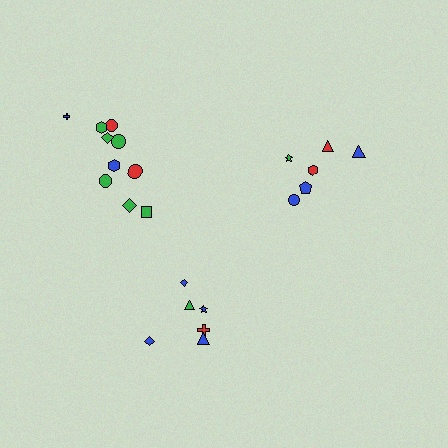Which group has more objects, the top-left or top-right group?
The top-left group.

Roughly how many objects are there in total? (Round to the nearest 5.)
Roughly 20 objects in total.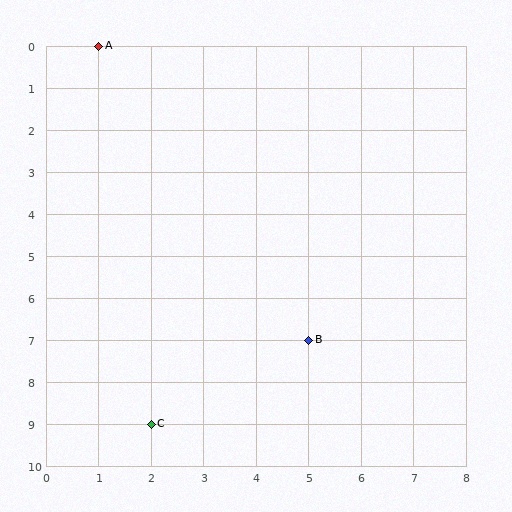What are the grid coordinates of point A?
Point A is at grid coordinates (1, 0).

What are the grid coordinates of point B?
Point B is at grid coordinates (5, 7).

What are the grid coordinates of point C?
Point C is at grid coordinates (2, 9).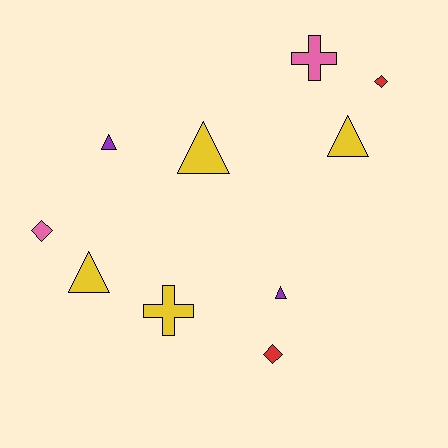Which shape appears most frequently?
Triangle, with 5 objects.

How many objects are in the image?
There are 10 objects.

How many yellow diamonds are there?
There are no yellow diamonds.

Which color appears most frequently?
Yellow, with 4 objects.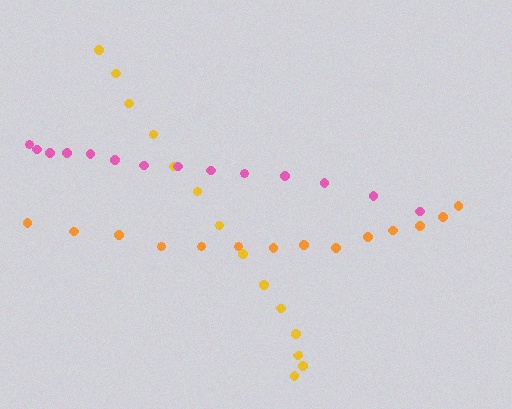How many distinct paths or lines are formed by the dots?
There are 3 distinct paths.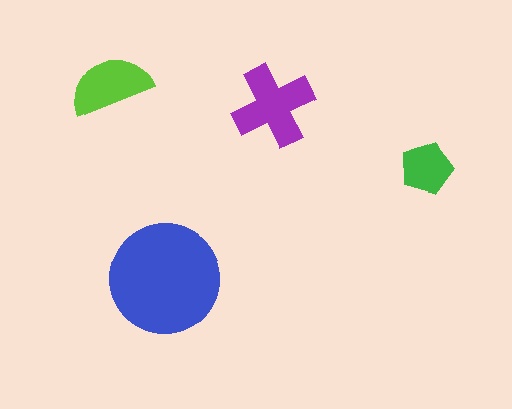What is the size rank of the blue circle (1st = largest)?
1st.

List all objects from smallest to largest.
The green pentagon, the lime semicircle, the purple cross, the blue circle.